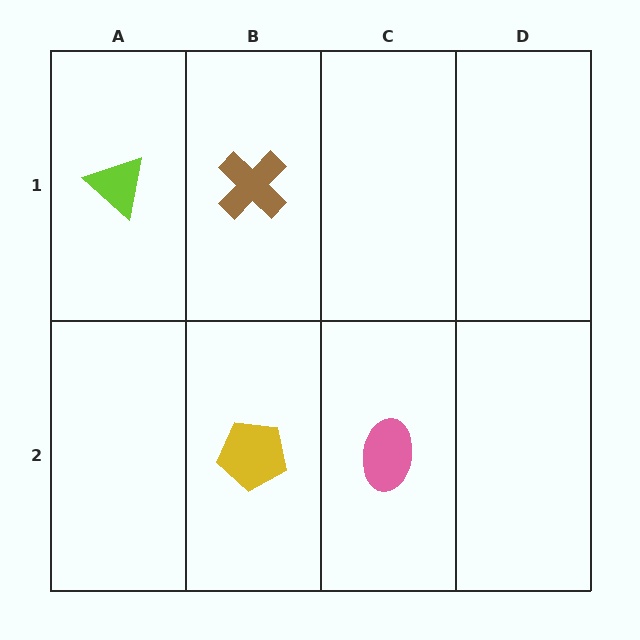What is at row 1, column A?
A lime triangle.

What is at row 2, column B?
A yellow pentagon.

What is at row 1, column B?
A brown cross.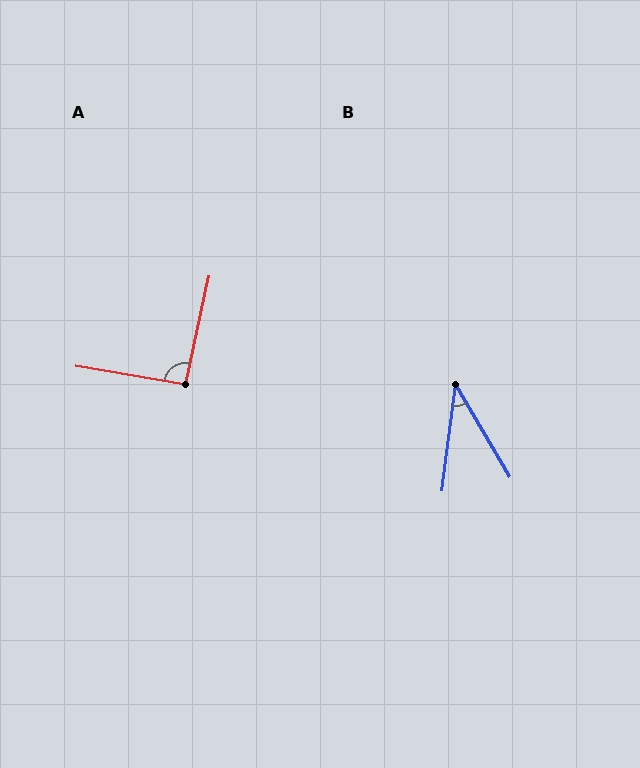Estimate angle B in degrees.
Approximately 38 degrees.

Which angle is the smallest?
B, at approximately 38 degrees.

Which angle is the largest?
A, at approximately 93 degrees.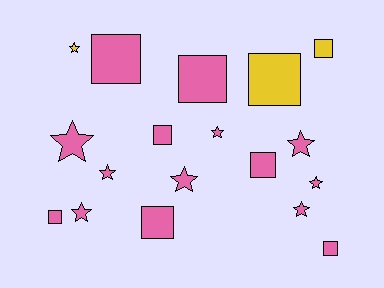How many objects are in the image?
There are 18 objects.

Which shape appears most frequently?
Star, with 9 objects.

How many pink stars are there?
There are 8 pink stars.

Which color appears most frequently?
Pink, with 15 objects.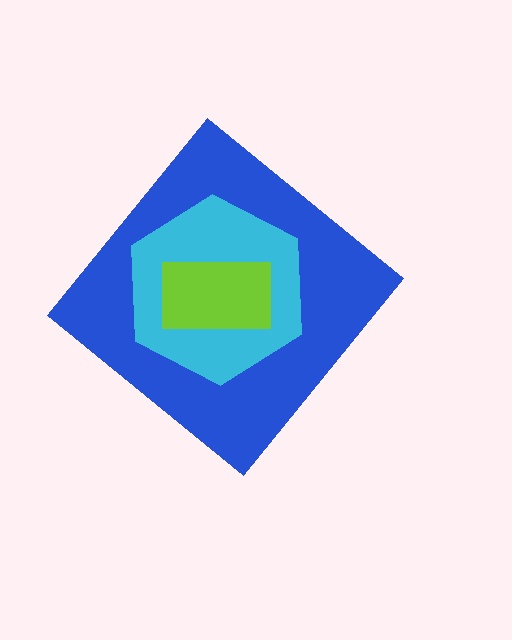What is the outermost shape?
The blue diamond.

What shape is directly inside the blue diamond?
The cyan hexagon.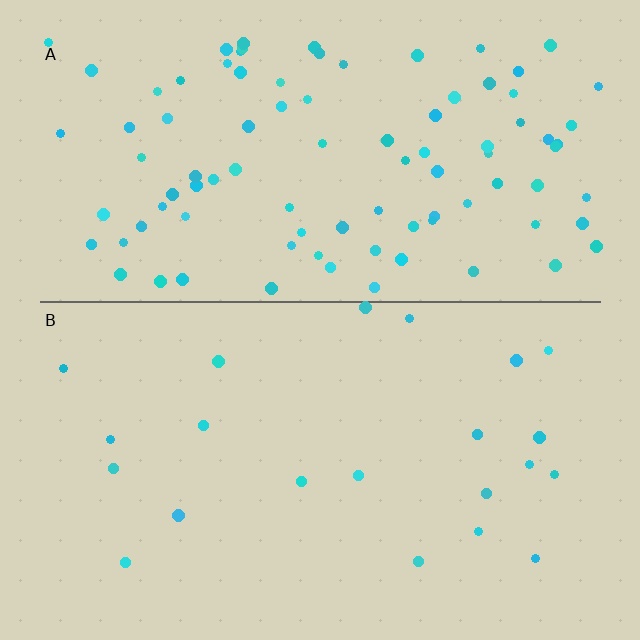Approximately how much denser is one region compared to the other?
Approximately 4.3× — region A over region B.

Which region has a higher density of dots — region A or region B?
A (the top).